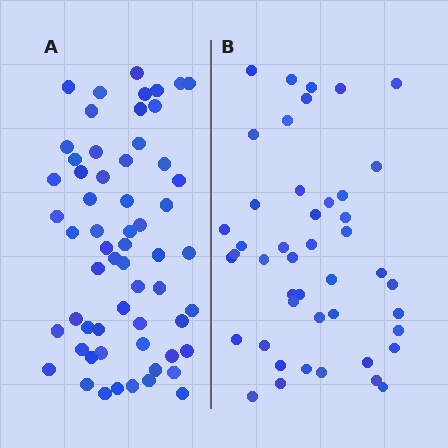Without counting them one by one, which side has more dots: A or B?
Region A (the left region) has more dots.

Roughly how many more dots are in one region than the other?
Region A has approximately 15 more dots than region B.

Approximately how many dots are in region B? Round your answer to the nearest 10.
About 40 dots. (The exact count is 45, which rounds to 40.)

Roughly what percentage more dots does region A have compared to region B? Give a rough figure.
About 35% more.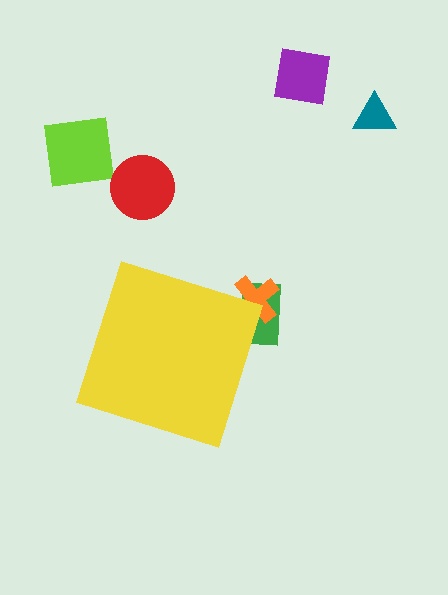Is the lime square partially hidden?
No, the lime square is fully visible.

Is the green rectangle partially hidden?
Yes, the green rectangle is partially hidden behind the yellow diamond.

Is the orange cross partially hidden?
Yes, the orange cross is partially hidden behind the yellow diamond.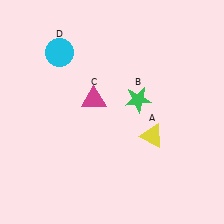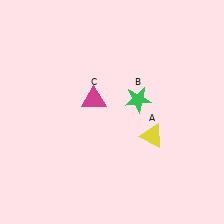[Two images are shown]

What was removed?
The cyan circle (D) was removed in Image 2.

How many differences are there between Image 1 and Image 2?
There is 1 difference between the two images.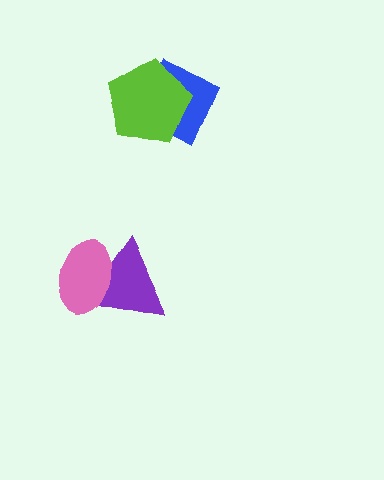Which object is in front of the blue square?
The lime pentagon is in front of the blue square.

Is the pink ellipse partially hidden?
No, no other shape covers it.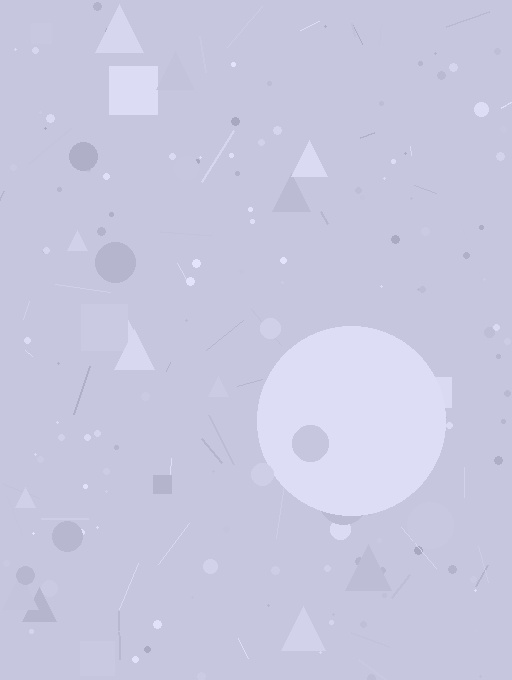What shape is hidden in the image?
A circle is hidden in the image.